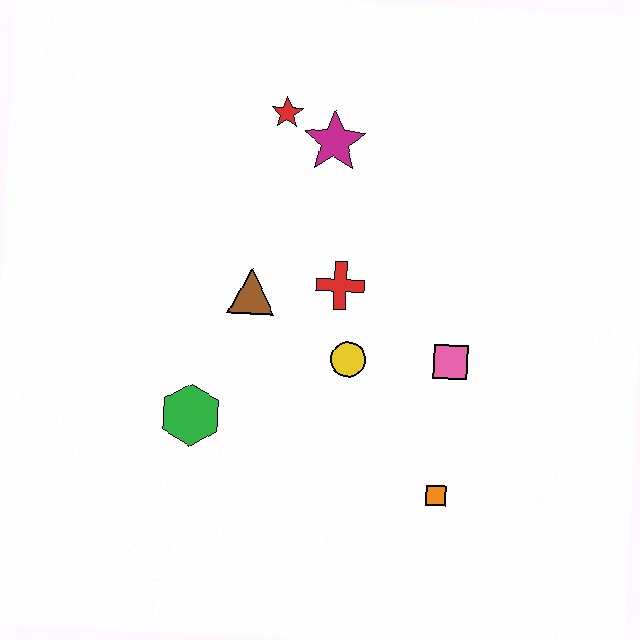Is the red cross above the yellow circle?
Yes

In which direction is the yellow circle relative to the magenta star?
The yellow circle is below the magenta star.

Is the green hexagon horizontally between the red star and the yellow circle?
No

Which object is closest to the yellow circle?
The red cross is closest to the yellow circle.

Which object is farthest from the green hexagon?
The red star is farthest from the green hexagon.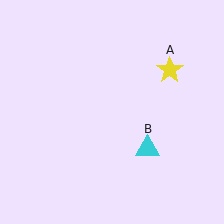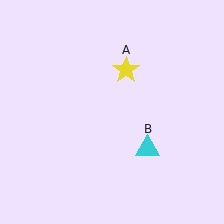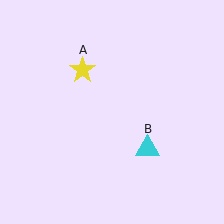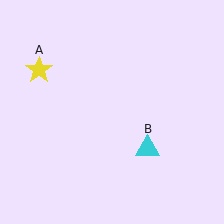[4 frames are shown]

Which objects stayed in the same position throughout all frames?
Cyan triangle (object B) remained stationary.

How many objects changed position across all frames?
1 object changed position: yellow star (object A).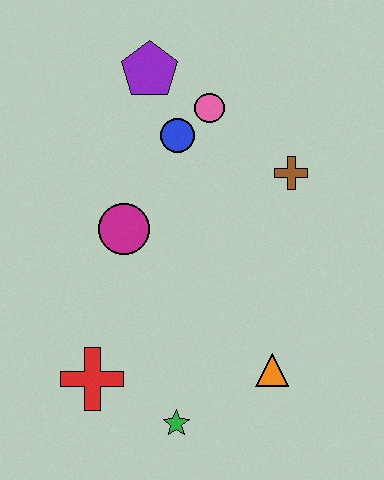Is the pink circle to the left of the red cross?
No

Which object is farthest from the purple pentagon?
The green star is farthest from the purple pentagon.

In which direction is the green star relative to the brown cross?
The green star is below the brown cross.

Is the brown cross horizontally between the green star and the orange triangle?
No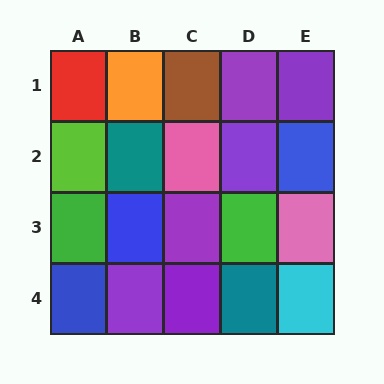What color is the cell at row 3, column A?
Green.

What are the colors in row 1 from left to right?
Red, orange, brown, purple, purple.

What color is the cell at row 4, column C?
Purple.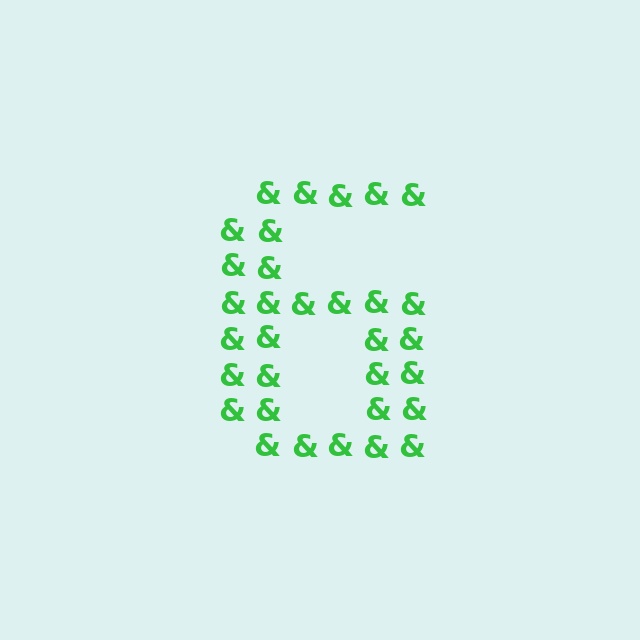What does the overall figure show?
The overall figure shows the digit 6.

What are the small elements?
The small elements are ampersands.